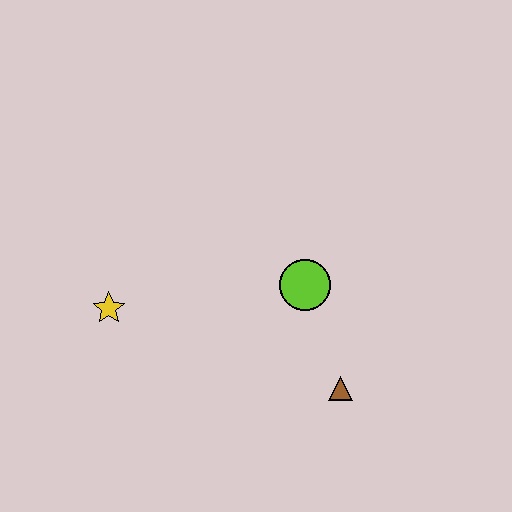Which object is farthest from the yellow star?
The brown triangle is farthest from the yellow star.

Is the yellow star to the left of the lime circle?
Yes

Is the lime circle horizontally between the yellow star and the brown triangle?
Yes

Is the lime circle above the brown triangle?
Yes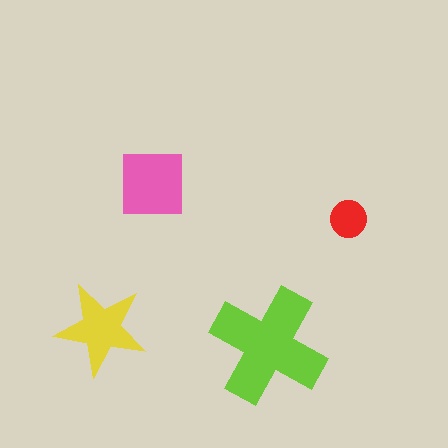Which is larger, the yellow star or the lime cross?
The lime cross.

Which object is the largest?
The lime cross.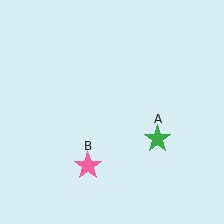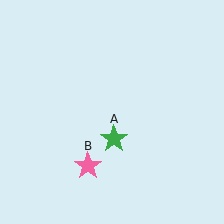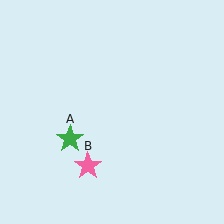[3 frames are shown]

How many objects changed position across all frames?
1 object changed position: green star (object A).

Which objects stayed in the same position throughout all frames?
Pink star (object B) remained stationary.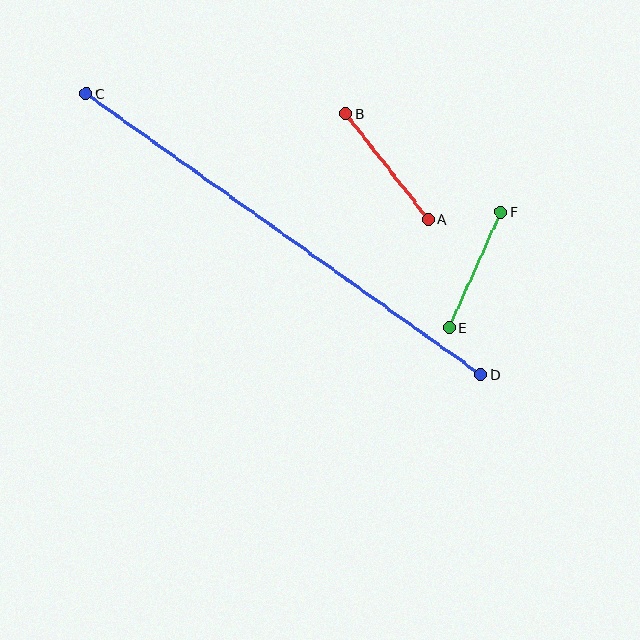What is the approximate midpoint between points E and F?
The midpoint is at approximately (475, 270) pixels.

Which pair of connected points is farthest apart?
Points C and D are farthest apart.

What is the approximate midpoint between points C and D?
The midpoint is at approximately (284, 234) pixels.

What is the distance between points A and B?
The distance is approximately 134 pixels.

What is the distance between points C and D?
The distance is approximately 484 pixels.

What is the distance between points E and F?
The distance is approximately 127 pixels.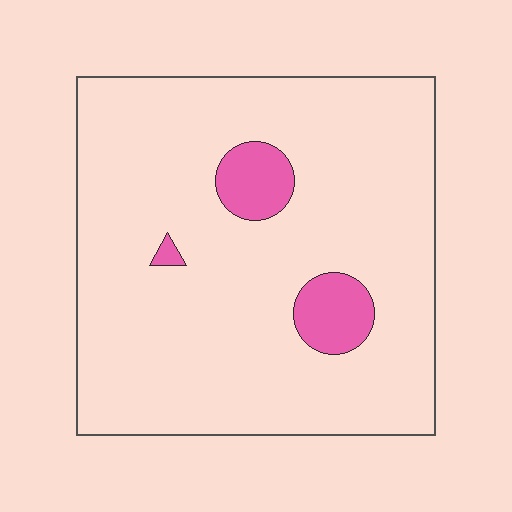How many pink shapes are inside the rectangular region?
3.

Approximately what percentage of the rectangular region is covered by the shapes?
Approximately 10%.